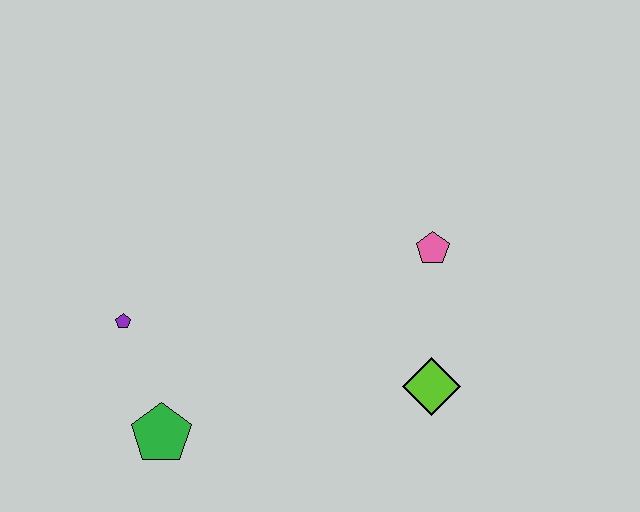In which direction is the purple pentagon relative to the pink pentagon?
The purple pentagon is to the left of the pink pentagon.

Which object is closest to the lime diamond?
The pink pentagon is closest to the lime diamond.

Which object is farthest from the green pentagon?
The pink pentagon is farthest from the green pentagon.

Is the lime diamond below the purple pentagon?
Yes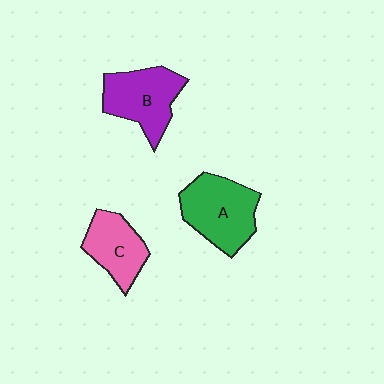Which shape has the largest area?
Shape A (green).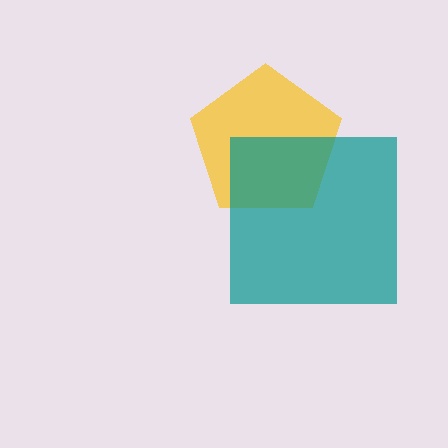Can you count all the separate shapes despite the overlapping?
Yes, there are 2 separate shapes.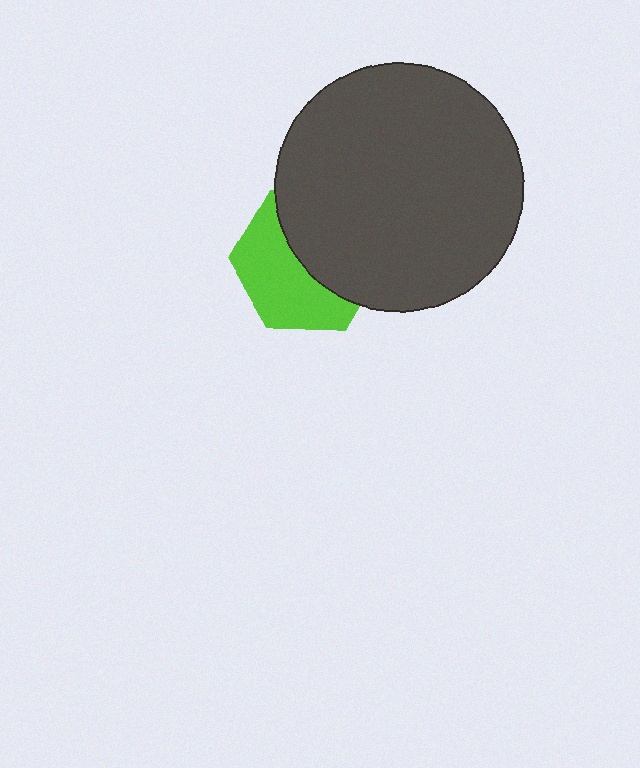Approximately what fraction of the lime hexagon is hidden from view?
Roughly 50% of the lime hexagon is hidden behind the dark gray circle.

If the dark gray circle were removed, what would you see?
You would see the complete lime hexagon.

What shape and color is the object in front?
The object in front is a dark gray circle.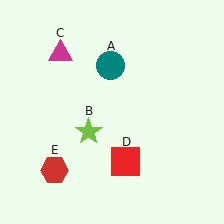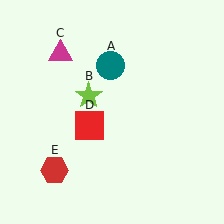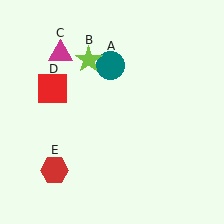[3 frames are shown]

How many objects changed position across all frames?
2 objects changed position: lime star (object B), red square (object D).